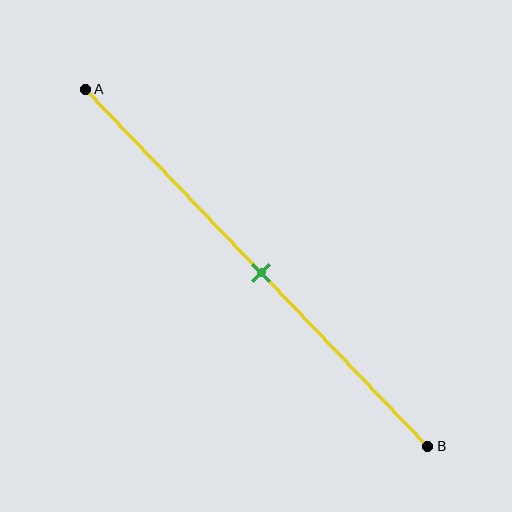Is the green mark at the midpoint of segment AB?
Yes, the mark is approximately at the midpoint.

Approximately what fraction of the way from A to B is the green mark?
The green mark is approximately 50% of the way from A to B.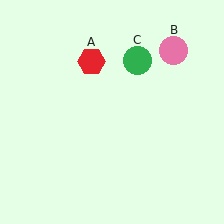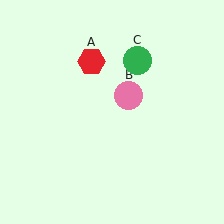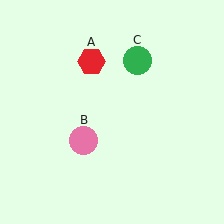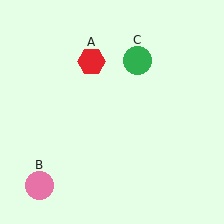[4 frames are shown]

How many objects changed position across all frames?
1 object changed position: pink circle (object B).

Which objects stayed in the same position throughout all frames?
Red hexagon (object A) and green circle (object C) remained stationary.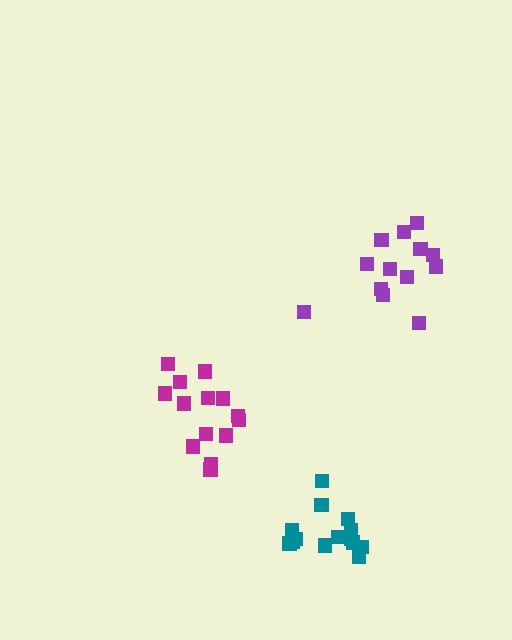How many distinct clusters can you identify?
There are 3 distinct clusters.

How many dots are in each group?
Group 1: 13 dots, Group 2: 14 dots, Group 3: 14 dots (41 total).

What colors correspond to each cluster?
The clusters are colored: purple, magenta, teal.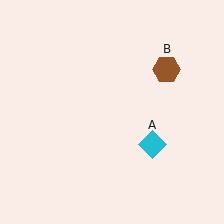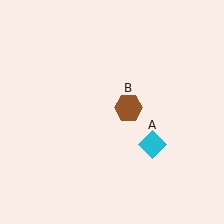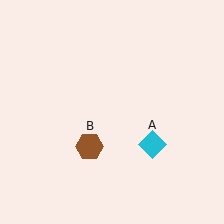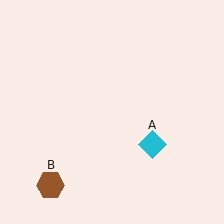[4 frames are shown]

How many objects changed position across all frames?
1 object changed position: brown hexagon (object B).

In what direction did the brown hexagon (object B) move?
The brown hexagon (object B) moved down and to the left.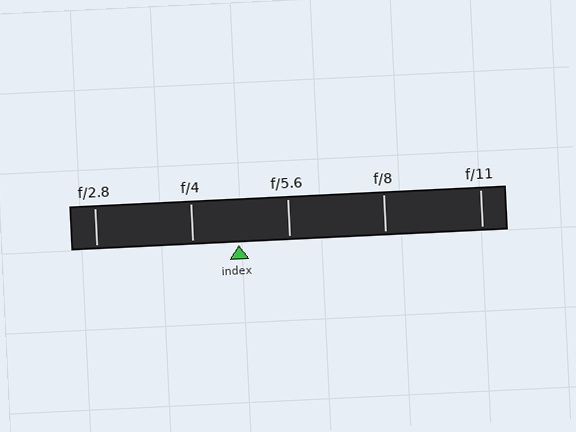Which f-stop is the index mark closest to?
The index mark is closest to f/4.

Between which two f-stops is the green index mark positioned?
The index mark is between f/4 and f/5.6.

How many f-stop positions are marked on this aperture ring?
There are 5 f-stop positions marked.